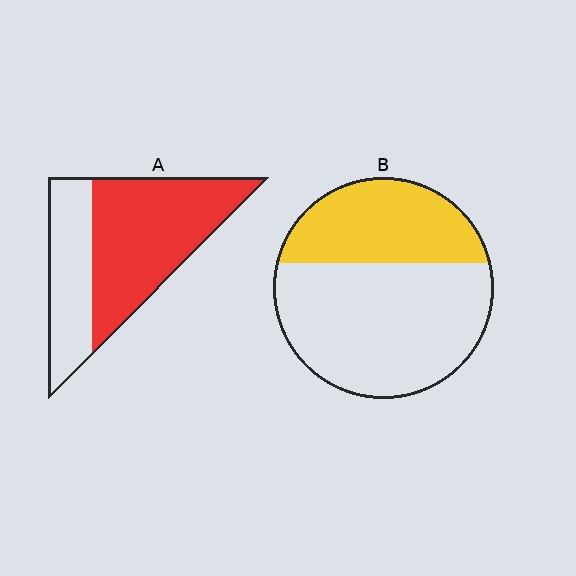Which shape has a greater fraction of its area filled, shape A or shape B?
Shape A.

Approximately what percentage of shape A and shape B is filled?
A is approximately 65% and B is approximately 35%.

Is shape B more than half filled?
No.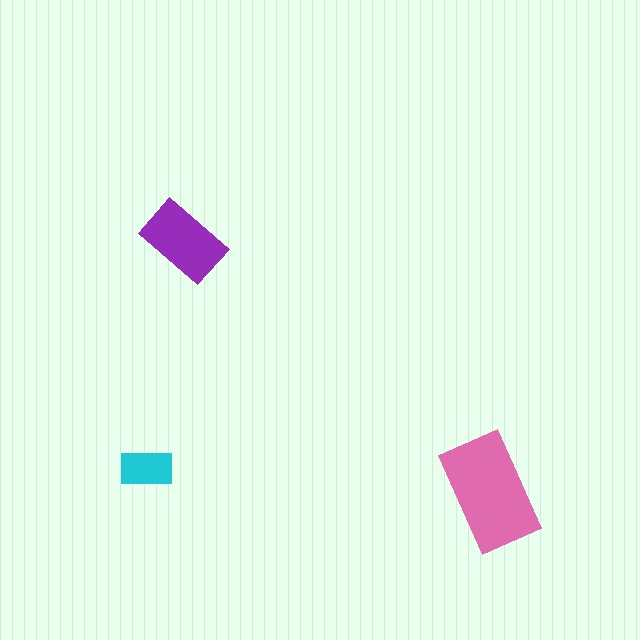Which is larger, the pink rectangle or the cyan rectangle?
The pink one.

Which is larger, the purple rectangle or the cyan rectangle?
The purple one.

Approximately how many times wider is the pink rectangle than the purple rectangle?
About 1.5 times wider.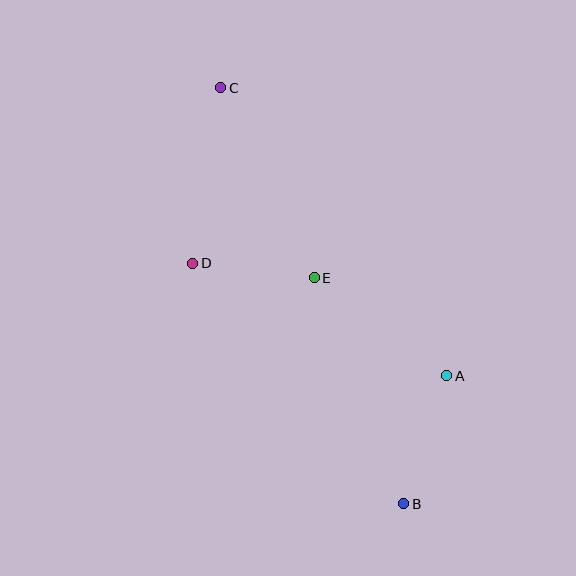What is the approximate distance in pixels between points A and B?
The distance between A and B is approximately 135 pixels.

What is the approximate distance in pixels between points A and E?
The distance between A and E is approximately 165 pixels.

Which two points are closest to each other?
Points D and E are closest to each other.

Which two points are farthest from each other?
Points B and C are farthest from each other.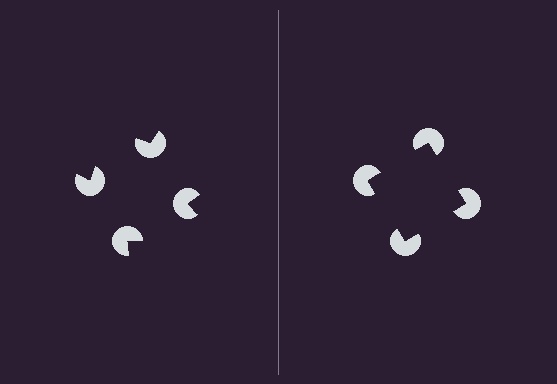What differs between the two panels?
The pac-man discs are positioned identically on both sides; only the wedge orientations differ. On the right they align to a square; on the left they are misaligned.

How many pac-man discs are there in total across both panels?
8 — 4 on each side.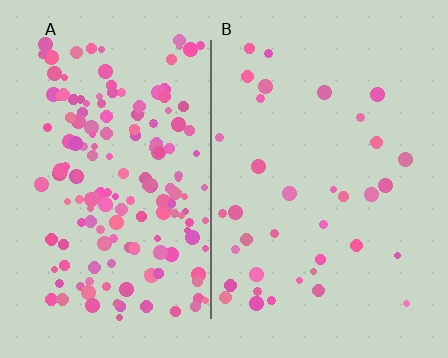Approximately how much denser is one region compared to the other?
Approximately 4.5× — region A over region B.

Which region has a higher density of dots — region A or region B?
A (the left).